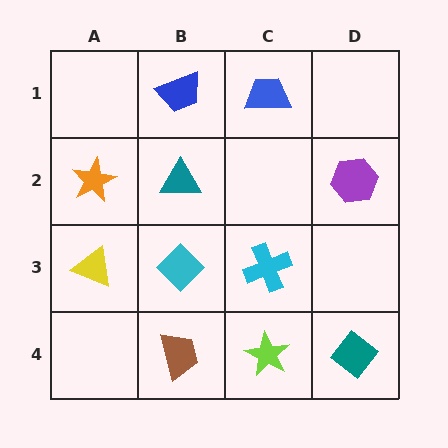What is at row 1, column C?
A blue trapezoid.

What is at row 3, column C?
A cyan cross.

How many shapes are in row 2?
3 shapes.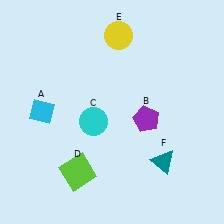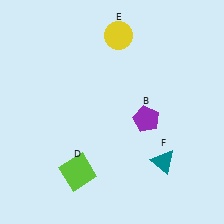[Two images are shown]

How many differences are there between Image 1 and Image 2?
There are 2 differences between the two images.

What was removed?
The cyan circle (C), the cyan diamond (A) were removed in Image 2.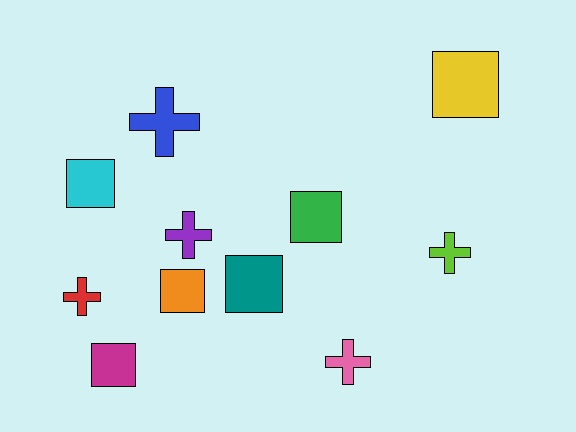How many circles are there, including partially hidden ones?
There are no circles.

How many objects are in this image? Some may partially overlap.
There are 11 objects.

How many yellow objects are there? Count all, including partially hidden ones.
There is 1 yellow object.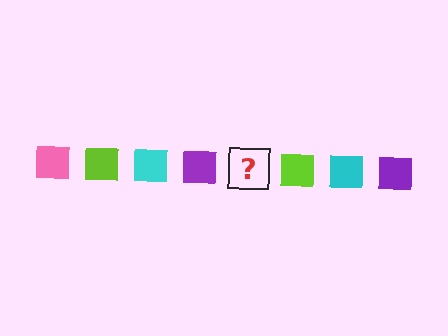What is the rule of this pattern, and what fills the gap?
The rule is that the pattern cycles through pink, lime, cyan, purple squares. The gap should be filled with a pink square.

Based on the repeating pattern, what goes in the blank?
The blank should be a pink square.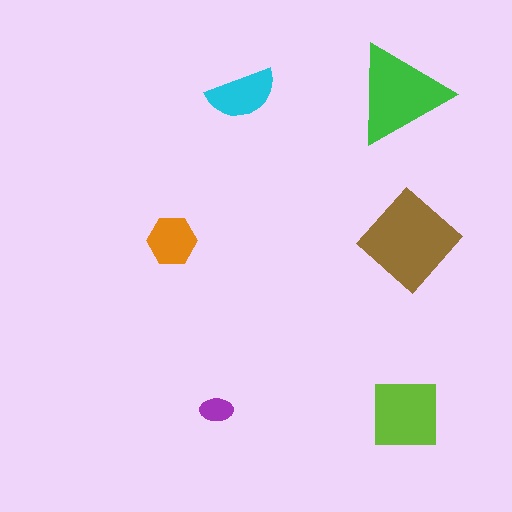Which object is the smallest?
The purple ellipse.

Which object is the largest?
The brown diamond.